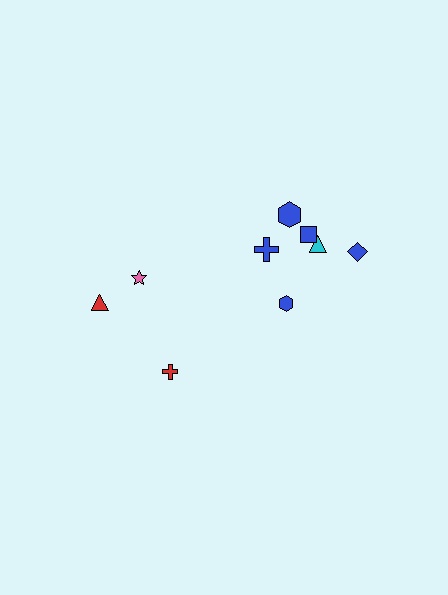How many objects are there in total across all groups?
There are 9 objects.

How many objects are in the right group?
There are 6 objects.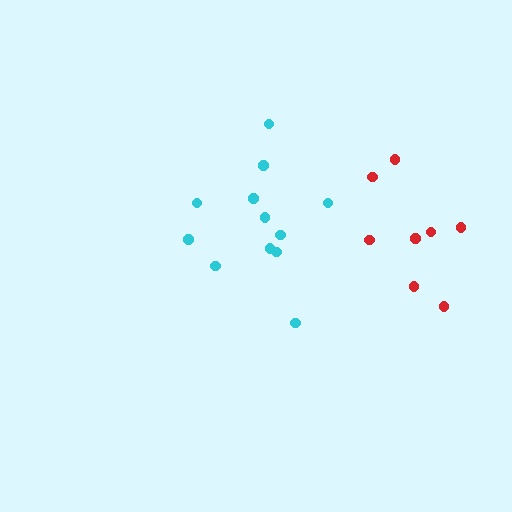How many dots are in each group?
Group 1: 12 dots, Group 2: 8 dots (20 total).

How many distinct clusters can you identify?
There are 2 distinct clusters.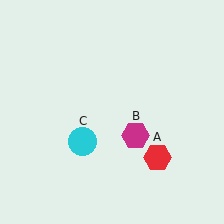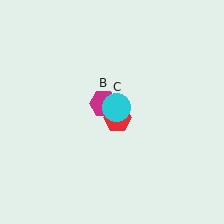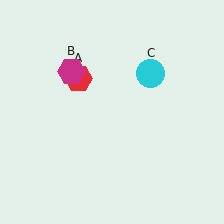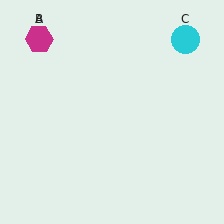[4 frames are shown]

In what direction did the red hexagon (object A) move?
The red hexagon (object A) moved up and to the left.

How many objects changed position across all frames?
3 objects changed position: red hexagon (object A), magenta hexagon (object B), cyan circle (object C).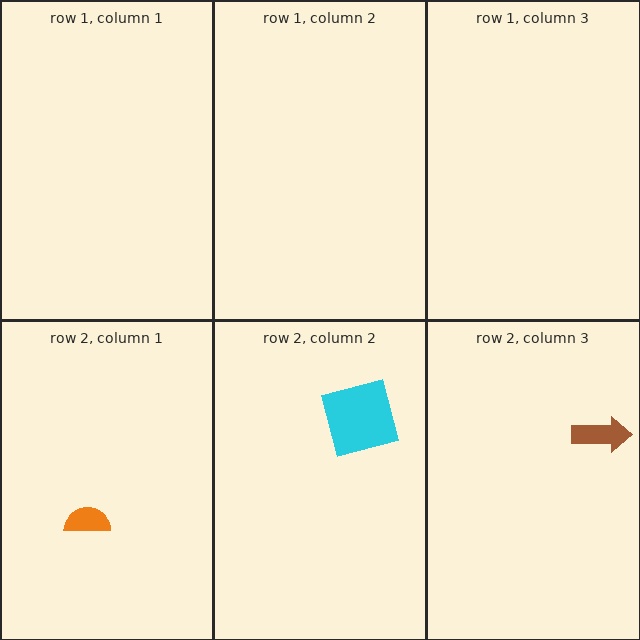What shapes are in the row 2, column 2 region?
The cyan square.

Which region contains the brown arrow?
The row 2, column 3 region.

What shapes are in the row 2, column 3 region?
The brown arrow.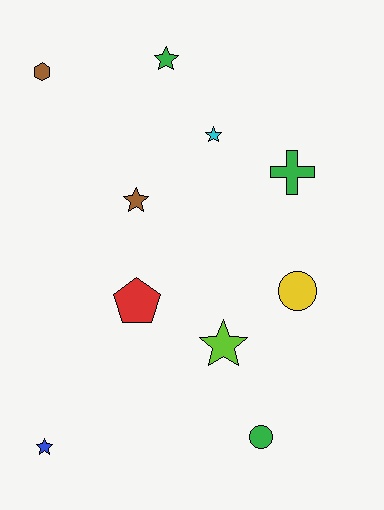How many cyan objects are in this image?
There is 1 cyan object.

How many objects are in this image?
There are 10 objects.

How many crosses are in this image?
There is 1 cross.